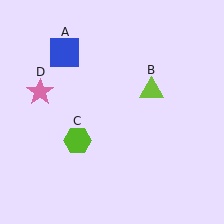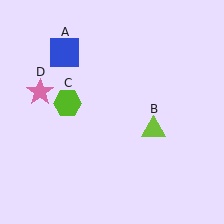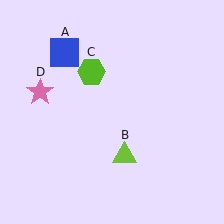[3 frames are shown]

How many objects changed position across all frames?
2 objects changed position: lime triangle (object B), lime hexagon (object C).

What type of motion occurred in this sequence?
The lime triangle (object B), lime hexagon (object C) rotated clockwise around the center of the scene.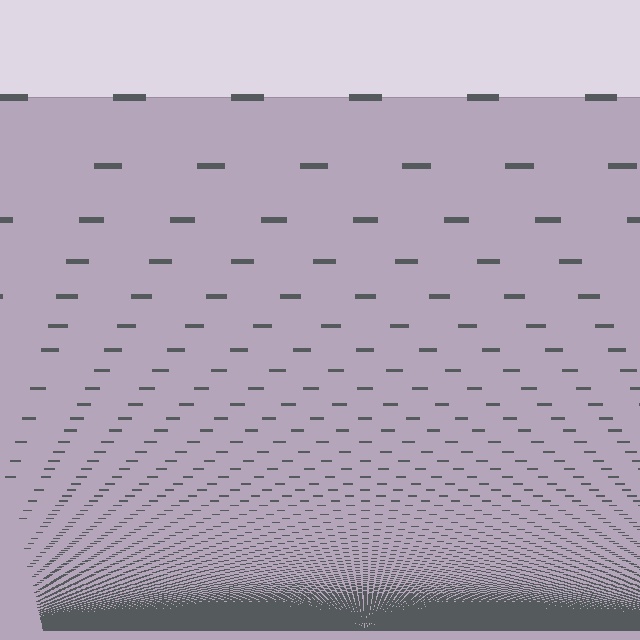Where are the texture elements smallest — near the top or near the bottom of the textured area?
Near the bottom.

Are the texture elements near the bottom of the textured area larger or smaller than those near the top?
Smaller. The gradient is inverted — elements near the bottom are smaller and denser.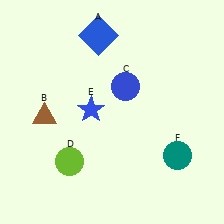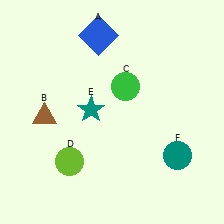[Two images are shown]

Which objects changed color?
C changed from blue to green. E changed from blue to teal.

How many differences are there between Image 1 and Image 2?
There are 2 differences between the two images.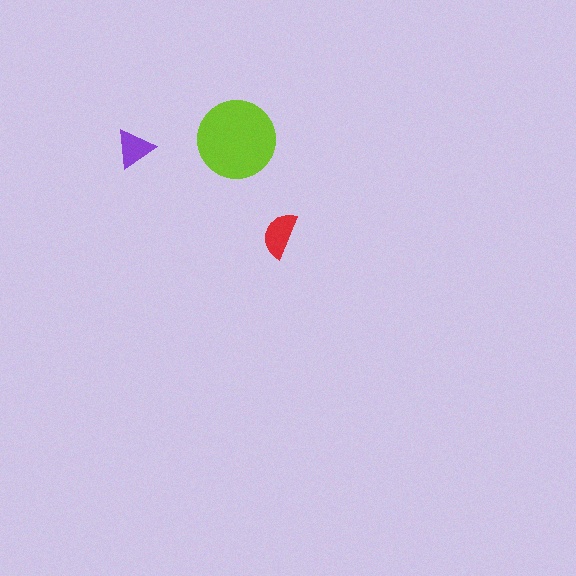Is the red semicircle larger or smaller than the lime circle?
Smaller.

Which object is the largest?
The lime circle.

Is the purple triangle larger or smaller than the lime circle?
Smaller.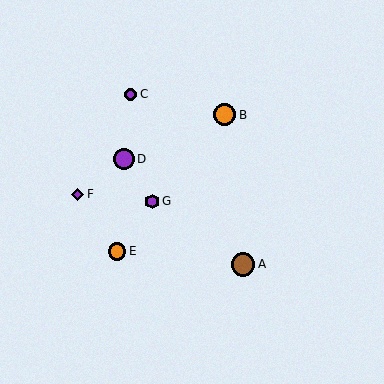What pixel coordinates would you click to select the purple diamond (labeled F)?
Click at (78, 194) to select the purple diamond F.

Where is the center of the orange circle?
The center of the orange circle is at (225, 115).